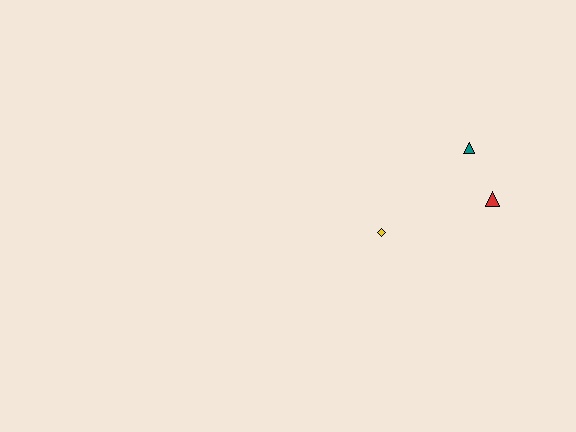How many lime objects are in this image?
There are no lime objects.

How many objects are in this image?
There are 3 objects.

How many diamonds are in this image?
There is 1 diamond.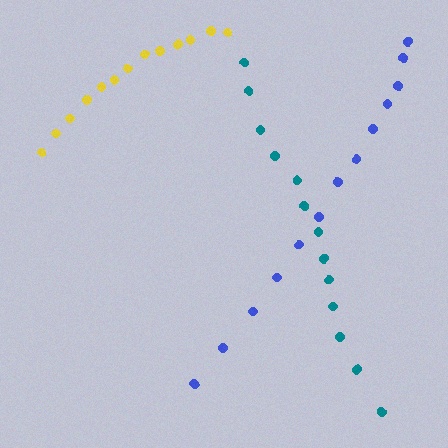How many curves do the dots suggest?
There are 3 distinct paths.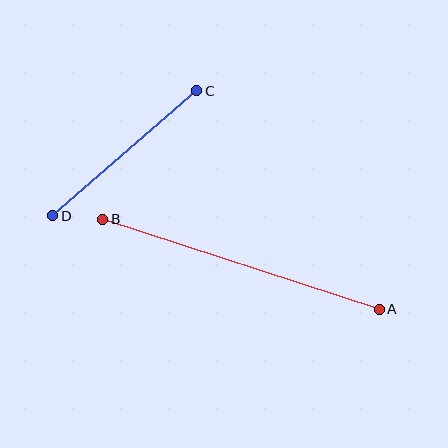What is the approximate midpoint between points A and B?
The midpoint is at approximately (241, 264) pixels.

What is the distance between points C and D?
The distance is approximately 191 pixels.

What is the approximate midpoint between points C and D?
The midpoint is at approximately (125, 153) pixels.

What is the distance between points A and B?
The distance is approximately 291 pixels.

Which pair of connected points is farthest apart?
Points A and B are farthest apart.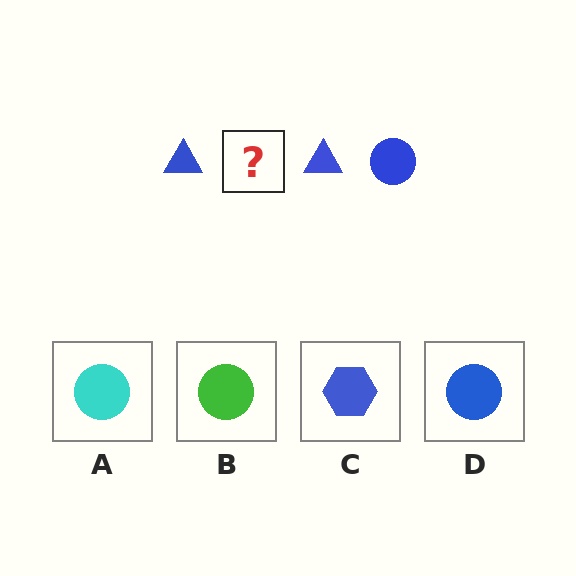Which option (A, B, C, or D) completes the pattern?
D.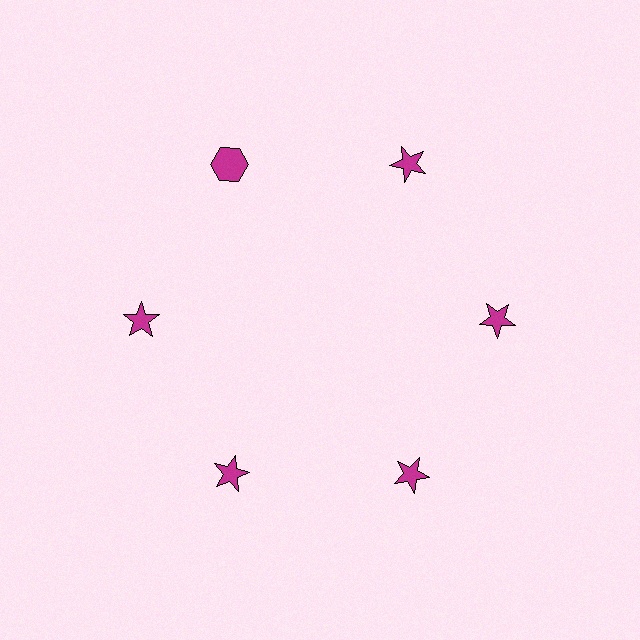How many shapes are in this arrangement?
There are 6 shapes arranged in a ring pattern.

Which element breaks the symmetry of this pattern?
The magenta hexagon at roughly the 11 o'clock position breaks the symmetry. All other shapes are magenta stars.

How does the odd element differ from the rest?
It has a different shape: hexagon instead of star.